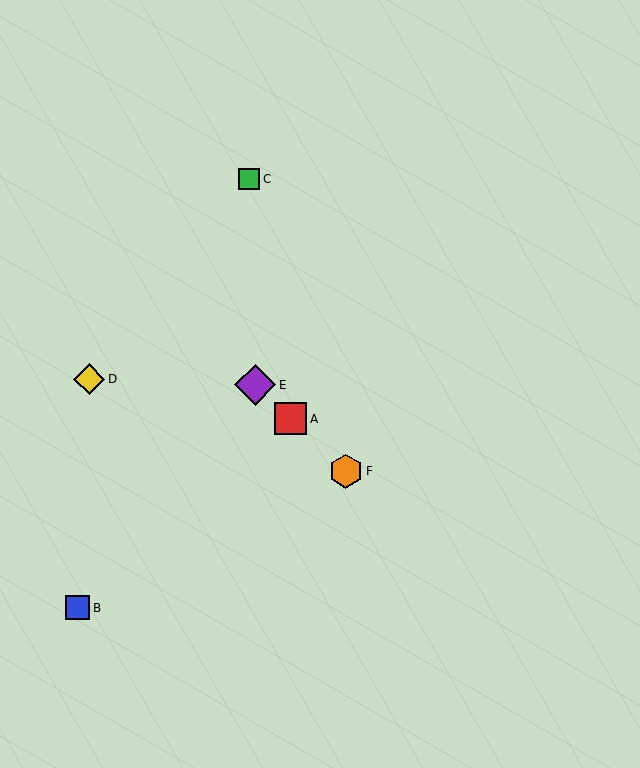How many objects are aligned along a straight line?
3 objects (A, E, F) are aligned along a straight line.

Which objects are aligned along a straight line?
Objects A, E, F are aligned along a straight line.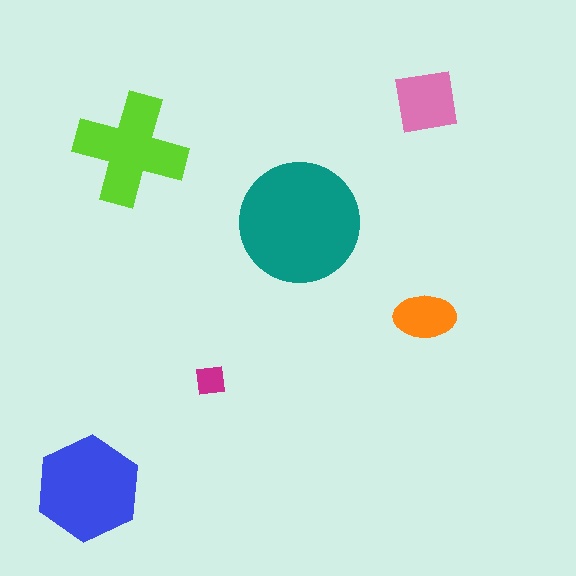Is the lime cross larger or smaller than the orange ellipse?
Larger.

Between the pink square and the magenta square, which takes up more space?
The pink square.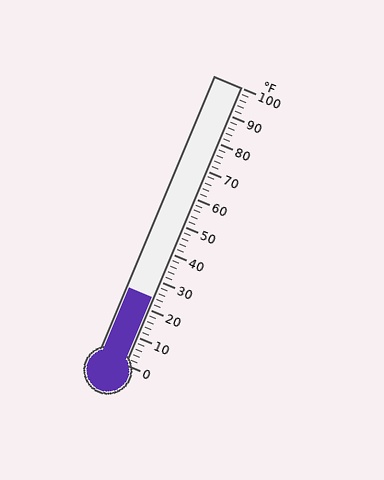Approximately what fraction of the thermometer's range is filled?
The thermometer is filled to approximately 25% of its range.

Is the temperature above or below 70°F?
The temperature is below 70°F.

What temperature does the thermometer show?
The thermometer shows approximately 24°F.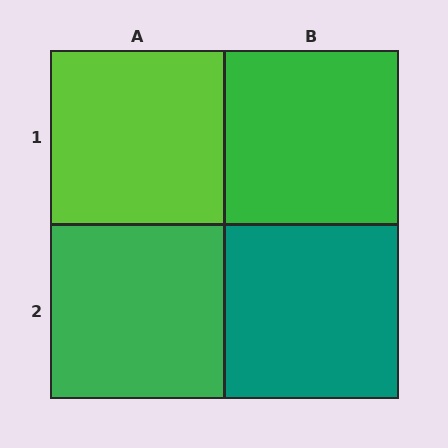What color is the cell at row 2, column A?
Green.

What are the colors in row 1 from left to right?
Lime, green.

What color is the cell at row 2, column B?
Teal.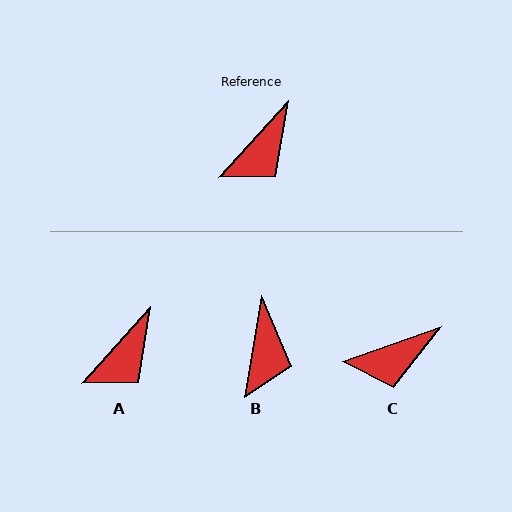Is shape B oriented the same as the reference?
No, it is off by about 32 degrees.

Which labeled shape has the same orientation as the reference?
A.